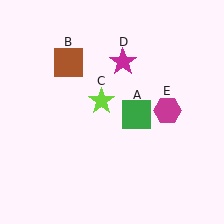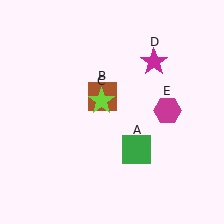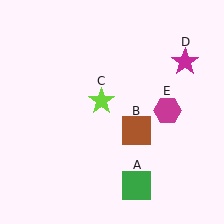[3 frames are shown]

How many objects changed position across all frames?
3 objects changed position: green square (object A), brown square (object B), magenta star (object D).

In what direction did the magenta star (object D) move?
The magenta star (object D) moved right.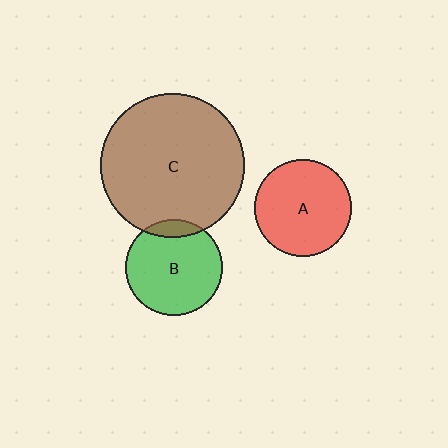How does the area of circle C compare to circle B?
Approximately 2.2 times.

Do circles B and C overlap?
Yes.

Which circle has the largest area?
Circle C (brown).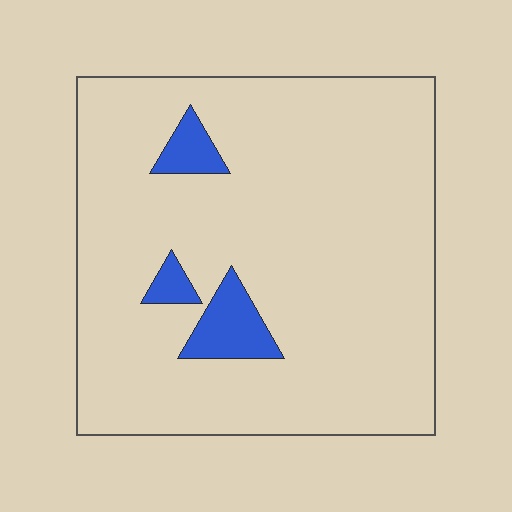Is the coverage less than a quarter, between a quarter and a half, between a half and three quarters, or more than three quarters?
Less than a quarter.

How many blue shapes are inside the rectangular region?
3.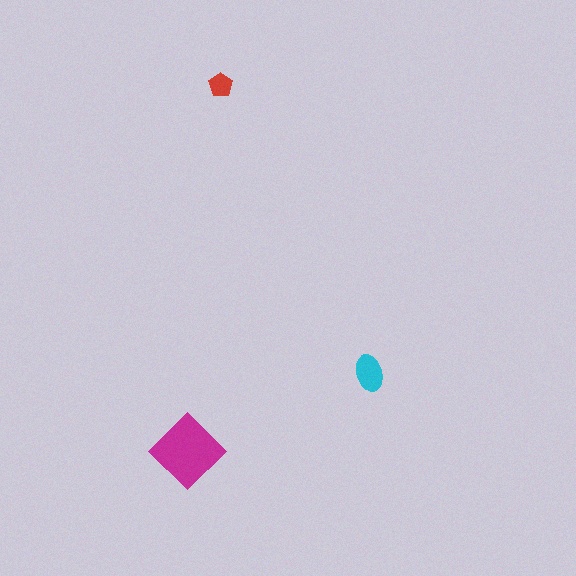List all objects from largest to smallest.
The magenta diamond, the cyan ellipse, the red pentagon.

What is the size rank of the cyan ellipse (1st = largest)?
2nd.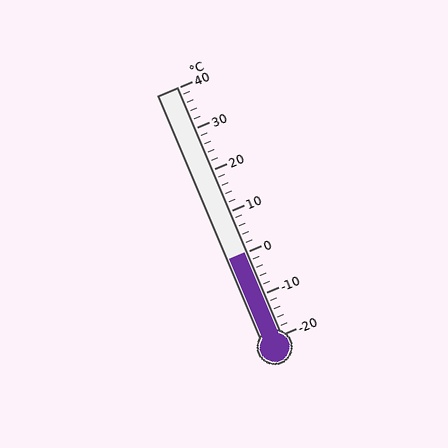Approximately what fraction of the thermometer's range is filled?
The thermometer is filled to approximately 35% of its range.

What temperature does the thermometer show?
The thermometer shows approximately 0°C.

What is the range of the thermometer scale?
The thermometer scale ranges from -20°C to 40°C.